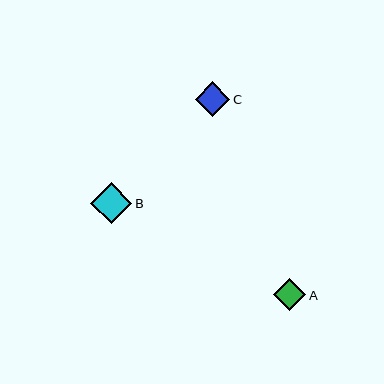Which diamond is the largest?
Diamond B is the largest with a size of approximately 41 pixels.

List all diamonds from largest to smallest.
From largest to smallest: B, C, A.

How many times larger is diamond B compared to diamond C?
Diamond B is approximately 1.2 times the size of diamond C.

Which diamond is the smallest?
Diamond A is the smallest with a size of approximately 32 pixels.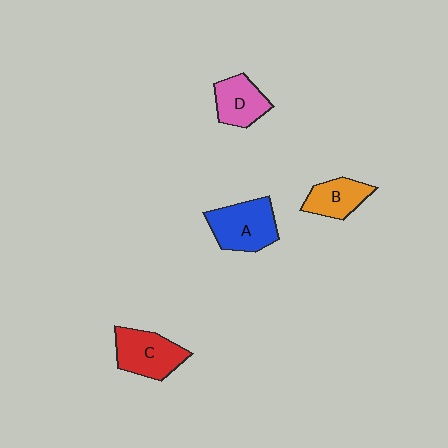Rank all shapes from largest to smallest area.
From largest to smallest: A (blue), C (red), D (pink), B (orange).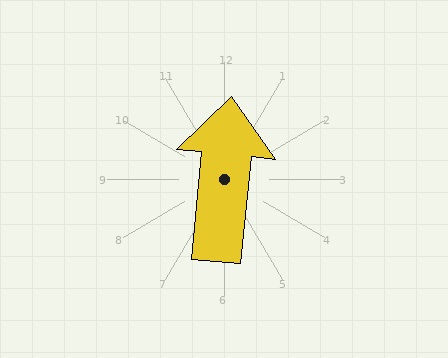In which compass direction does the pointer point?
North.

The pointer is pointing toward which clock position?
Roughly 12 o'clock.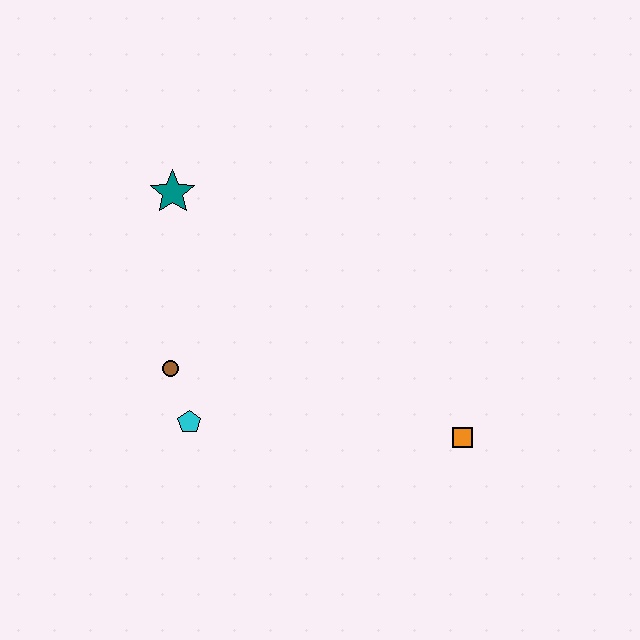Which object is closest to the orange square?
The cyan pentagon is closest to the orange square.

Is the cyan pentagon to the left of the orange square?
Yes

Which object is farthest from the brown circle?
The orange square is farthest from the brown circle.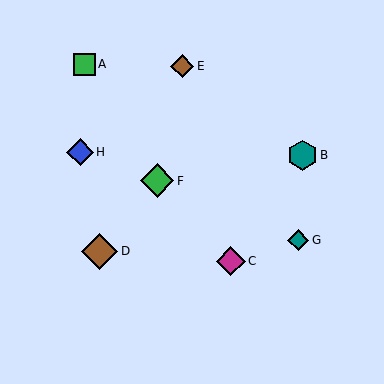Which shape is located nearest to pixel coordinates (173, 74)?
The brown diamond (labeled E) at (182, 66) is nearest to that location.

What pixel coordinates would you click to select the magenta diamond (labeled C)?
Click at (231, 261) to select the magenta diamond C.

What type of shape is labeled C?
Shape C is a magenta diamond.